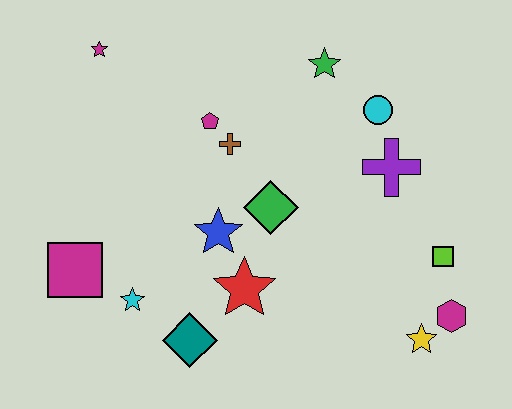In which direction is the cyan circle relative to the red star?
The cyan circle is above the red star.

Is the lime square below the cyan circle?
Yes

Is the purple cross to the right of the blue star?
Yes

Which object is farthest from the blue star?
The magenta hexagon is farthest from the blue star.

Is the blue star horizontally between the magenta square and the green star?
Yes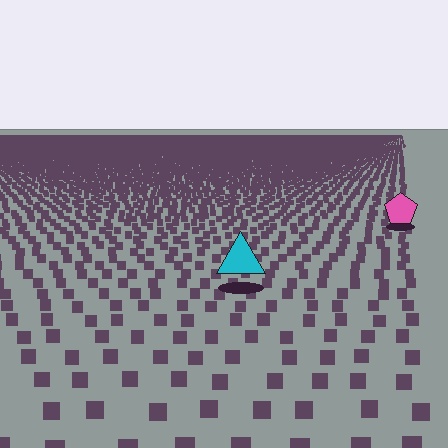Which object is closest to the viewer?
The cyan triangle is closest. The texture marks near it are larger and more spread out.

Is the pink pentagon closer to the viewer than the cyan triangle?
No. The cyan triangle is closer — you can tell from the texture gradient: the ground texture is coarser near it.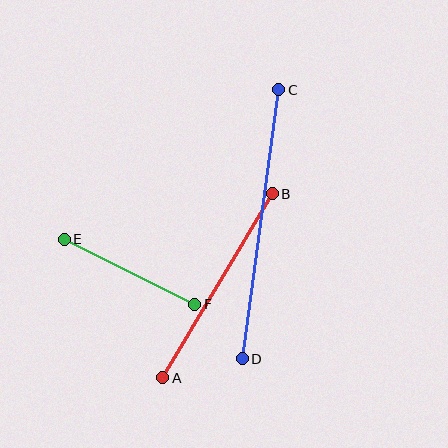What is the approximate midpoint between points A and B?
The midpoint is at approximately (217, 286) pixels.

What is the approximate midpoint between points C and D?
The midpoint is at approximately (261, 224) pixels.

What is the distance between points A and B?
The distance is approximately 214 pixels.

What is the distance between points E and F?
The distance is approximately 146 pixels.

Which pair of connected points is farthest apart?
Points C and D are farthest apart.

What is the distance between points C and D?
The distance is approximately 271 pixels.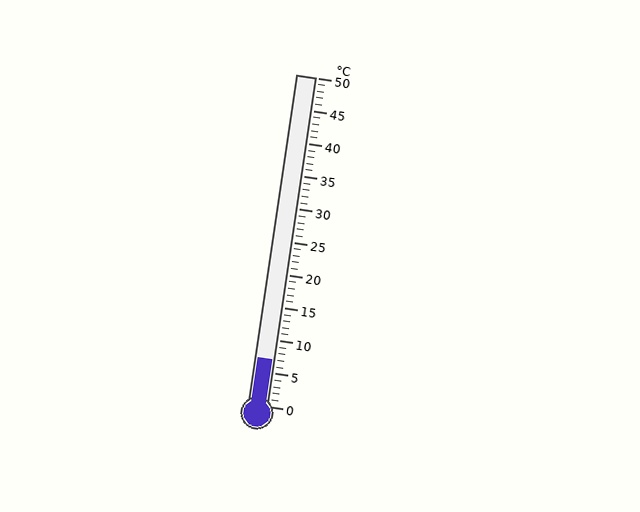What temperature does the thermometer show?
The thermometer shows approximately 7°C.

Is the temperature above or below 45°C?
The temperature is below 45°C.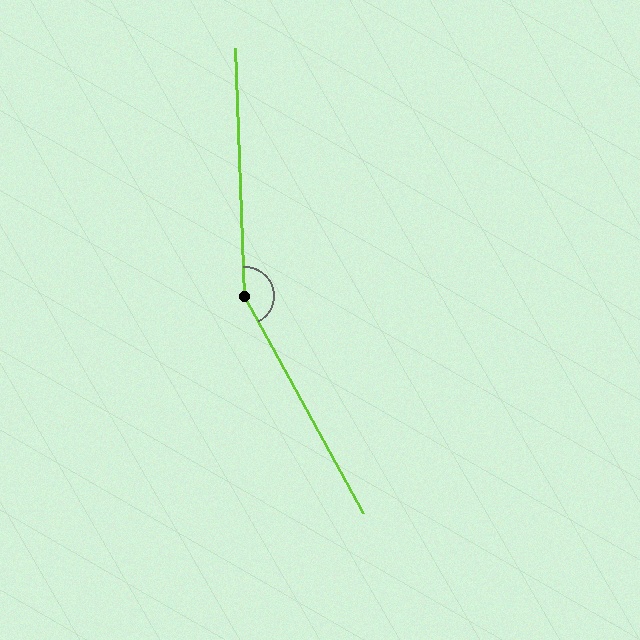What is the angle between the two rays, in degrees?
Approximately 153 degrees.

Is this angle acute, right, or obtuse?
It is obtuse.